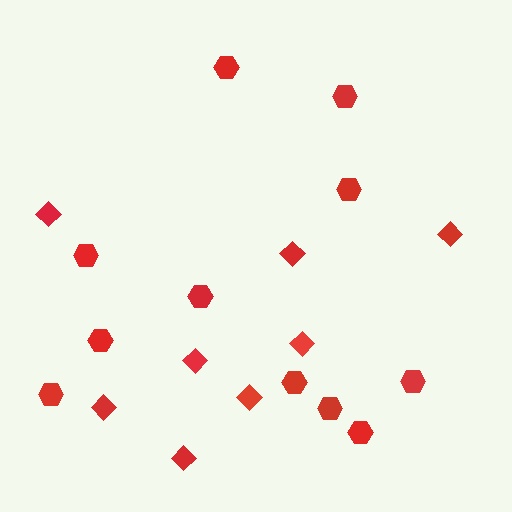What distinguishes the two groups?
There are 2 groups: one group of hexagons (11) and one group of diamonds (8).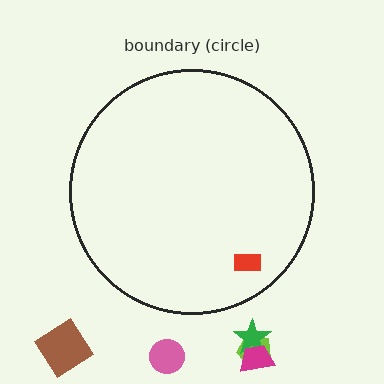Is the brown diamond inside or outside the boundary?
Outside.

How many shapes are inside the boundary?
1 inside, 5 outside.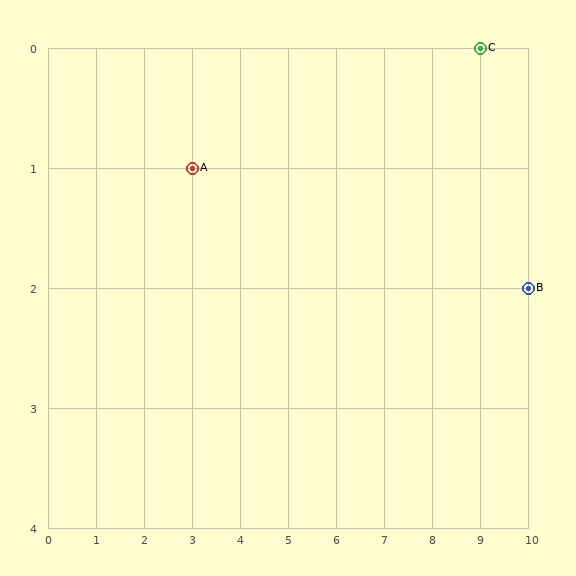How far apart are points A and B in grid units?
Points A and B are 7 columns and 1 row apart (about 7.1 grid units diagonally).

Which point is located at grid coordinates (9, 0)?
Point C is at (9, 0).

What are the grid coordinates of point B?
Point B is at grid coordinates (10, 2).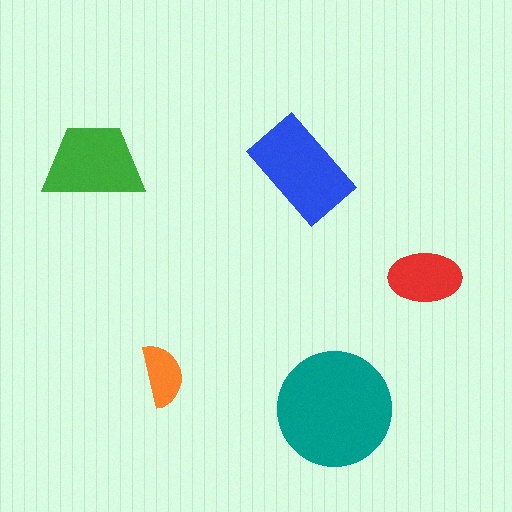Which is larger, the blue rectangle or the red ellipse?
The blue rectangle.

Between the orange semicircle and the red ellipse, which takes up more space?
The red ellipse.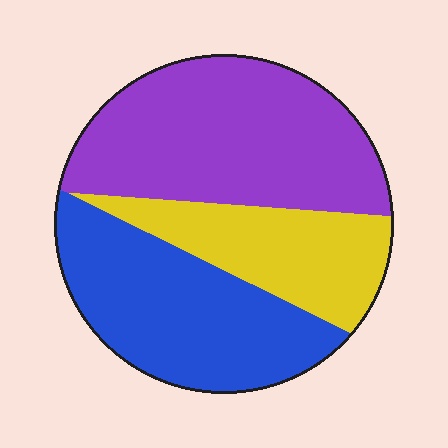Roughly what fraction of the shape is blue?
Blue takes up about one third (1/3) of the shape.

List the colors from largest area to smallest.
From largest to smallest: purple, blue, yellow.